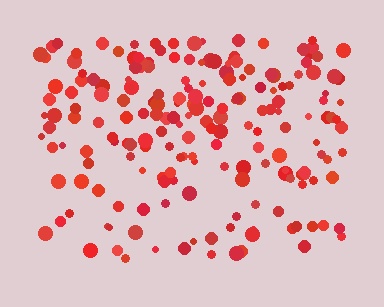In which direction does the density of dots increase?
From bottom to top, with the top side densest.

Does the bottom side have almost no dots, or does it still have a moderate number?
Still a moderate number, just noticeably fewer than the top.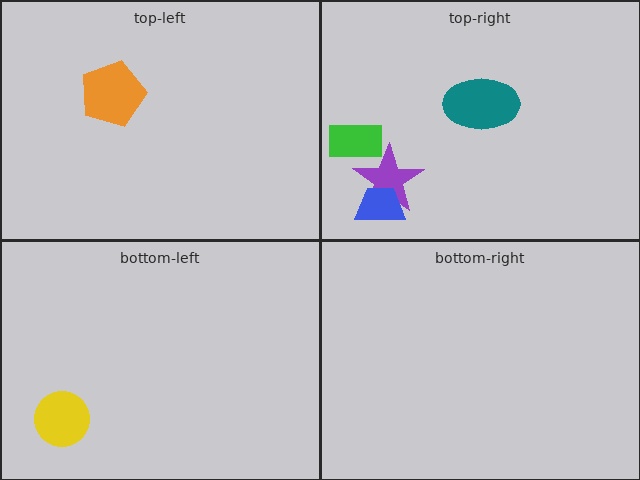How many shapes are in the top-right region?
4.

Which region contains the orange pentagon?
The top-left region.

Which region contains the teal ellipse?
The top-right region.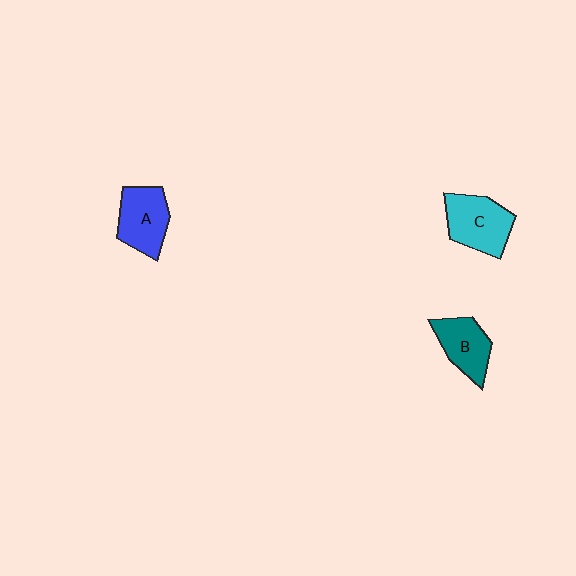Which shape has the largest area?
Shape C (cyan).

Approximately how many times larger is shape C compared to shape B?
Approximately 1.2 times.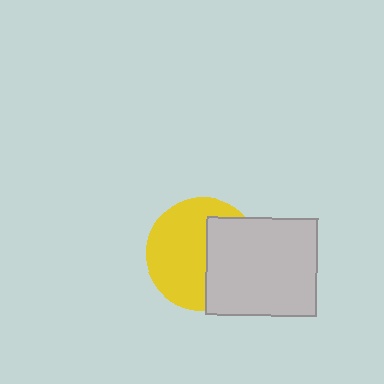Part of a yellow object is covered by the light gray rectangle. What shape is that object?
It is a circle.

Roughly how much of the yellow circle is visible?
About half of it is visible (roughly 59%).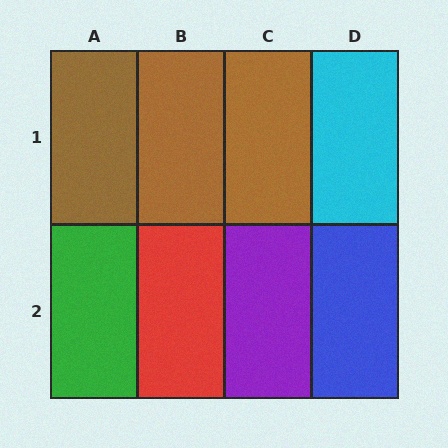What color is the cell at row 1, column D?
Cyan.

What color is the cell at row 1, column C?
Brown.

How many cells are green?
1 cell is green.